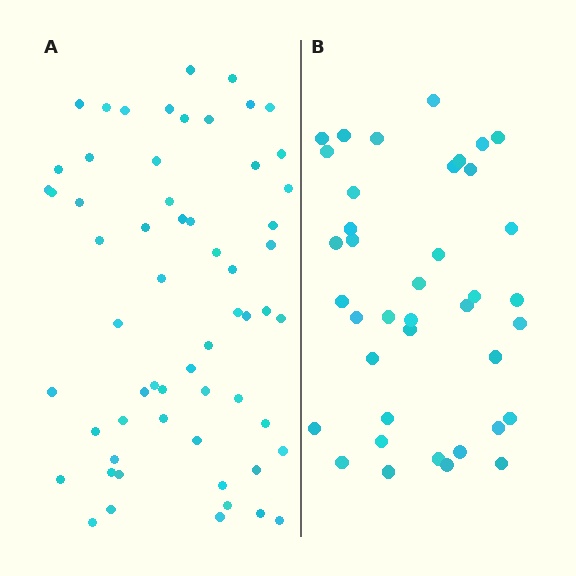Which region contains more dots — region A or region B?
Region A (the left region) has more dots.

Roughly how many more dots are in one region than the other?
Region A has approximately 20 more dots than region B.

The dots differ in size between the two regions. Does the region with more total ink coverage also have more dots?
No. Region B has more total ink coverage because its dots are larger, but region A actually contains more individual dots. Total area can be misleading — the number of items is what matters here.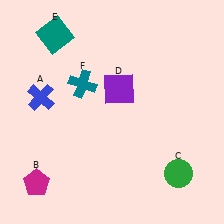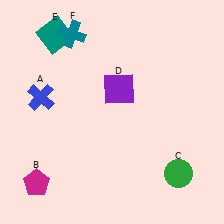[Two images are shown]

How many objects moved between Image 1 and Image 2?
1 object moved between the two images.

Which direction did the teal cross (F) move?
The teal cross (F) moved up.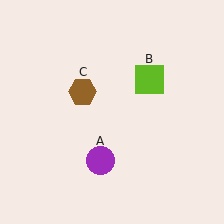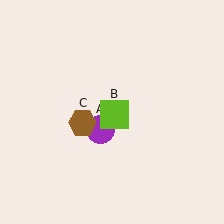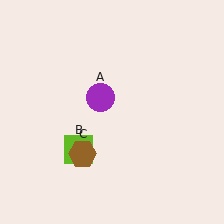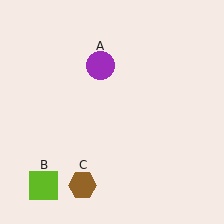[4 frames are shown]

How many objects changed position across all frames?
3 objects changed position: purple circle (object A), lime square (object B), brown hexagon (object C).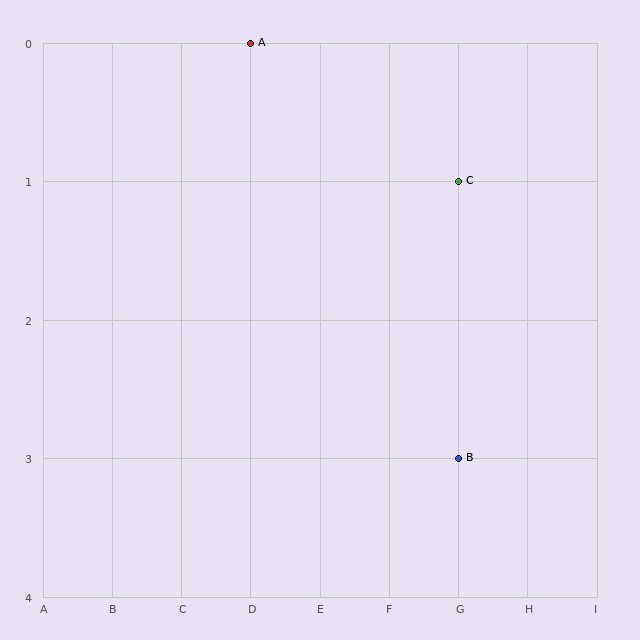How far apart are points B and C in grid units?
Points B and C are 2 rows apart.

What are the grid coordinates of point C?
Point C is at grid coordinates (G, 1).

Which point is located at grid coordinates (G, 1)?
Point C is at (G, 1).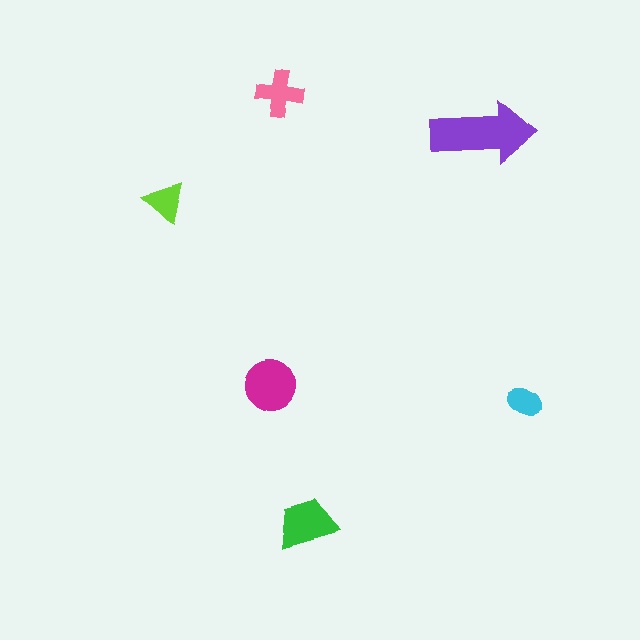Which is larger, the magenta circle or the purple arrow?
The purple arrow.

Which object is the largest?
The purple arrow.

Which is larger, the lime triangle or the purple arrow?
The purple arrow.